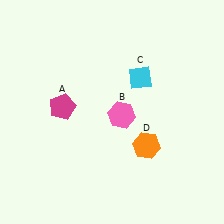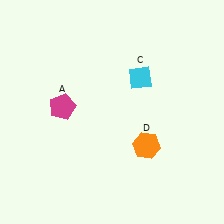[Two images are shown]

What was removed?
The pink hexagon (B) was removed in Image 2.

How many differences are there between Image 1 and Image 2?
There is 1 difference between the two images.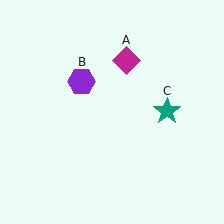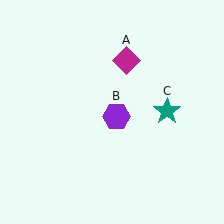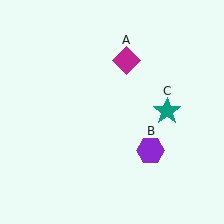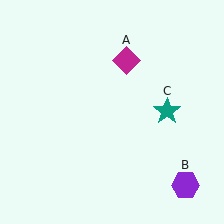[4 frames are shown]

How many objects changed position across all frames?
1 object changed position: purple hexagon (object B).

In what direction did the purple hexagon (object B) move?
The purple hexagon (object B) moved down and to the right.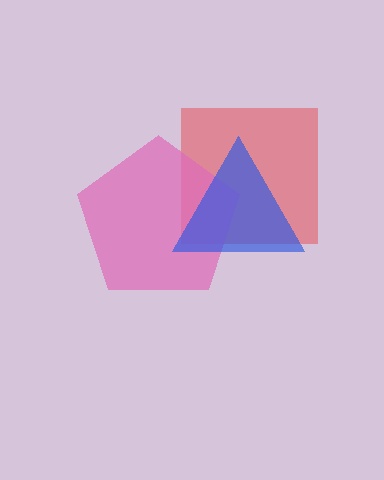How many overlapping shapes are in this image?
There are 3 overlapping shapes in the image.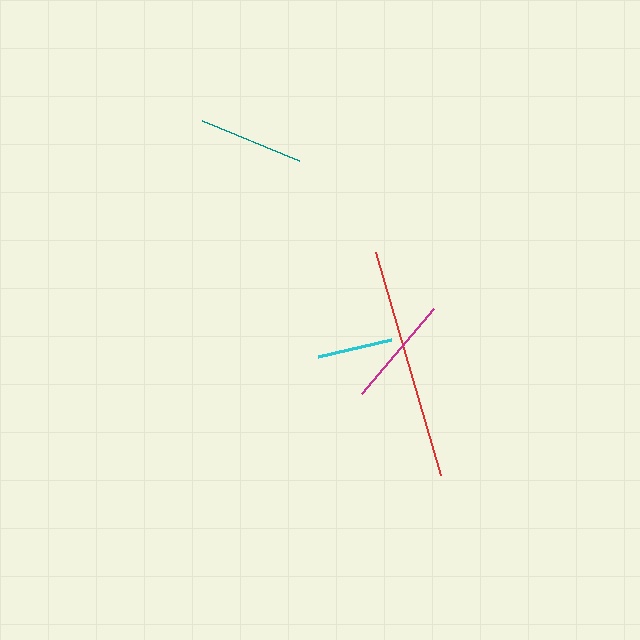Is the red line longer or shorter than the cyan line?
The red line is longer than the cyan line.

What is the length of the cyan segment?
The cyan segment is approximately 75 pixels long.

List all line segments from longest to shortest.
From longest to shortest: red, magenta, teal, cyan.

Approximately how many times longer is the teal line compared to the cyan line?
The teal line is approximately 1.4 times the length of the cyan line.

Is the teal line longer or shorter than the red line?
The red line is longer than the teal line.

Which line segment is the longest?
The red line is the longest at approximately 232 pixels.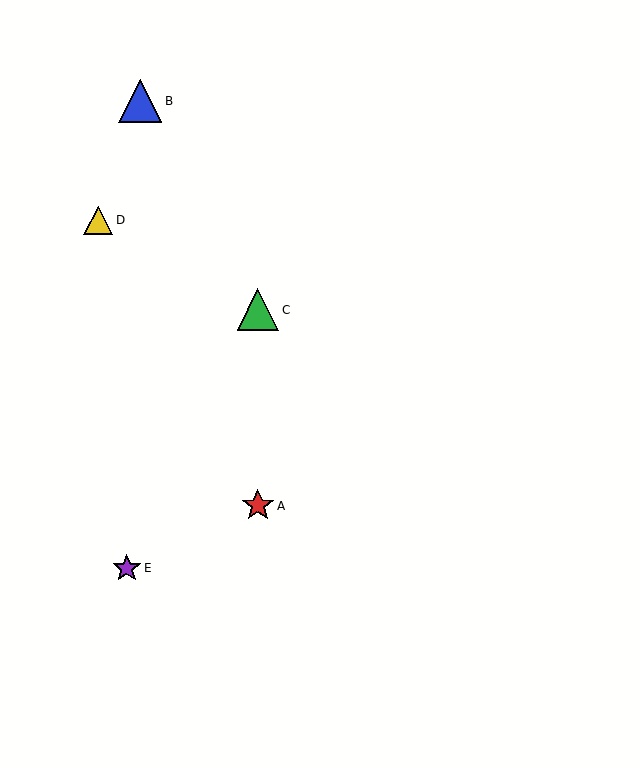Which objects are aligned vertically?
Objects A, C are aligned vertically.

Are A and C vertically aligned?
Yes, both are at x≈258.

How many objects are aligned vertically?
2 objects (A, C) are aligned vertically.